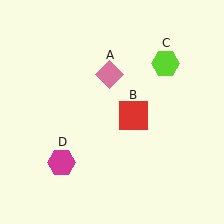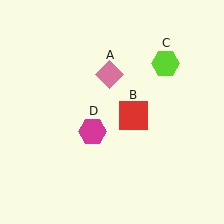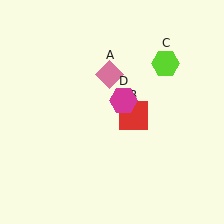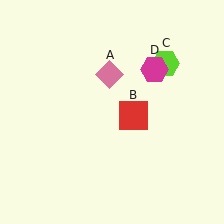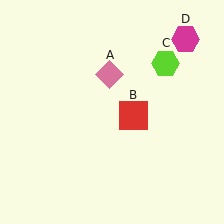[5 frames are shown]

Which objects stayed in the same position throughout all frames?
Pink diamond (object A) and red square (object B) and lime hexagon (object C) remained stationary.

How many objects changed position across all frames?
1 object changed position: magenta hexagon (object D).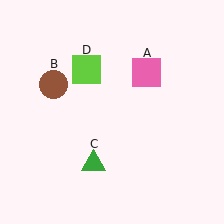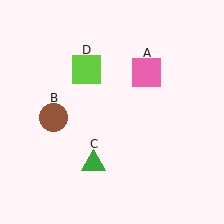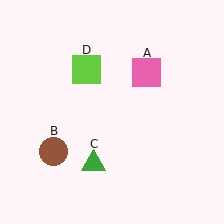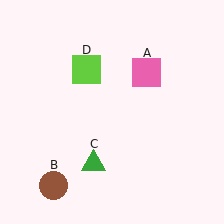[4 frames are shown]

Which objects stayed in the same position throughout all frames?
Pink square (object A) and green triangle (object C) and lime square (object D) remained stationary.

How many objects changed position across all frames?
1 object changed position: brown circle (object B).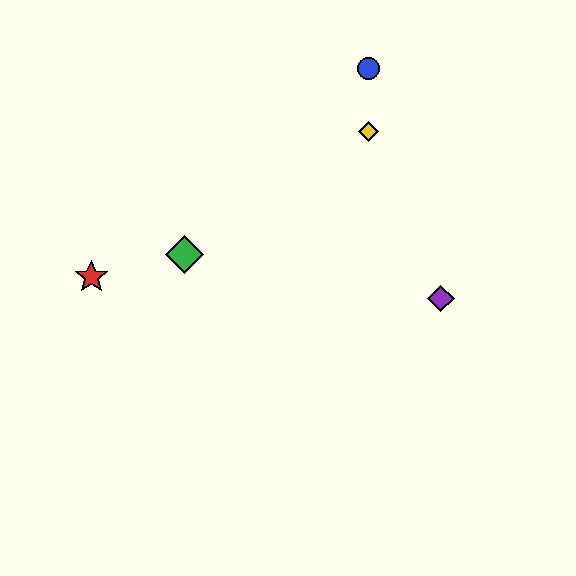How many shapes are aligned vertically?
2 shapes (the blue circle, the yellow diamond) are aligned vertically.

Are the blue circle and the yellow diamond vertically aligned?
Yes, both are at x≈369.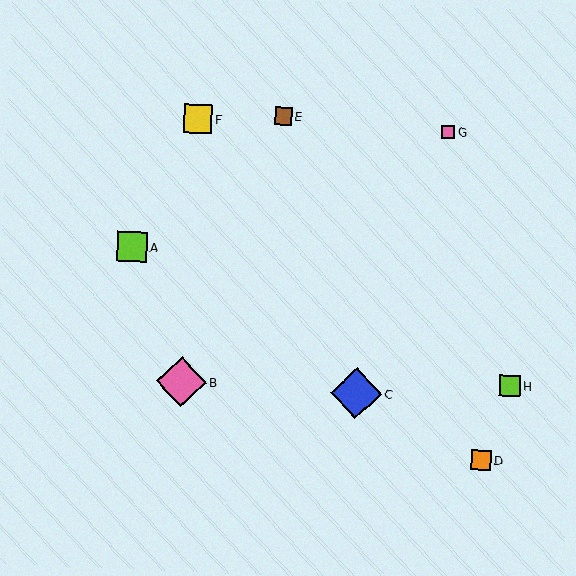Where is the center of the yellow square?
The center of the yellow square is at (198, 119).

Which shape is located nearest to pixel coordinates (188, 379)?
The pink diamond (labeled B) at (181, 382) is nearest to that location.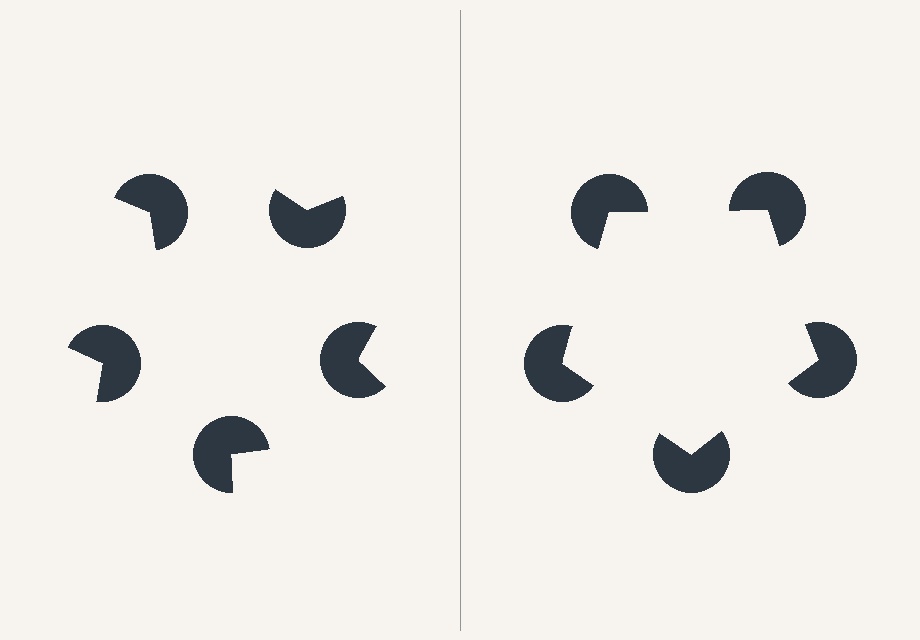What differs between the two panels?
The pac-man discs are positioned identically on both sides; only the wedge orientations differ. On the right they align to a pentagon; on the left they are misaligned.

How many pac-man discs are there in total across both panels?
10 — 5 on each side.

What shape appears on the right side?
An illusory pentagon.